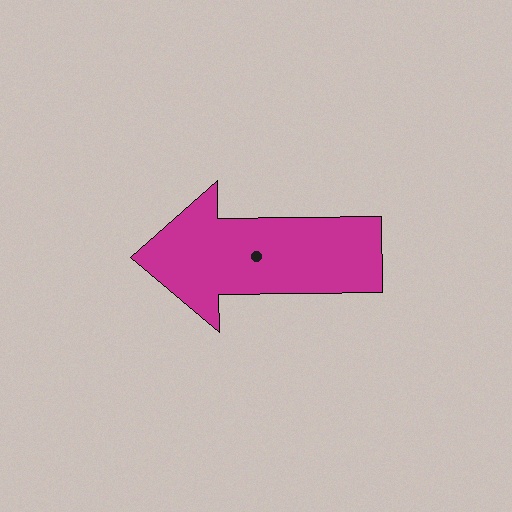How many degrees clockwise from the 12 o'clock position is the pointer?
Approximately 269 degrees.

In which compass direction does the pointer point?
West.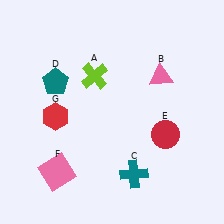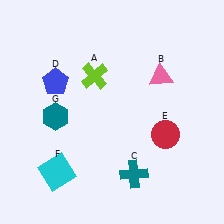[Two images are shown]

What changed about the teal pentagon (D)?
In Image 1, D is teal. In Image 2, it changed to blue.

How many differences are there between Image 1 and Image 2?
There are 3 differences between the two images.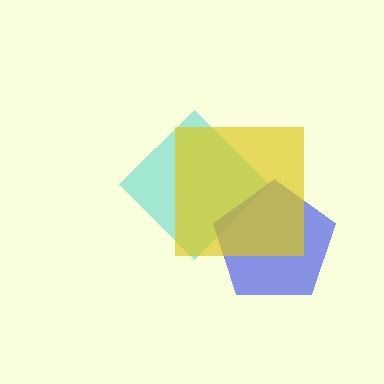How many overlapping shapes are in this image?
There are 3 overlapping shapes in the image.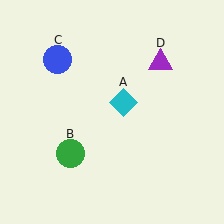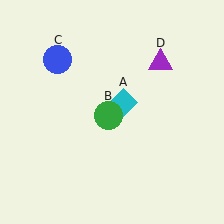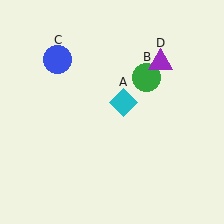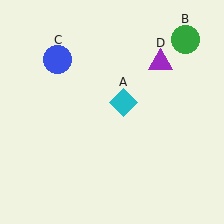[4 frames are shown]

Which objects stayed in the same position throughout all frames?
Cyan diamond (object A) and blue circle (object C) and purple triangle (object D) remained stationary.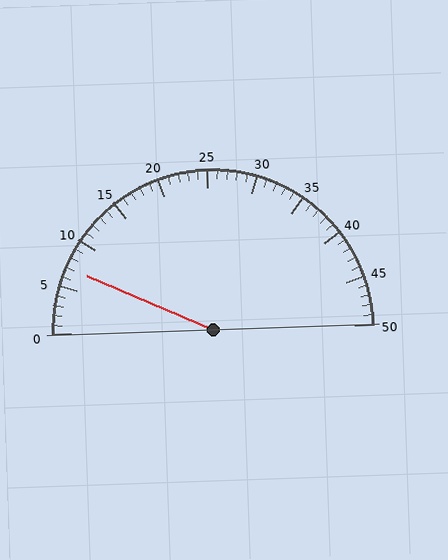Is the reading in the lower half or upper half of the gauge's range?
The reading is in the lower half of the range (0 to 50).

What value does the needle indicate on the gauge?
The needle indicates approximately 7.